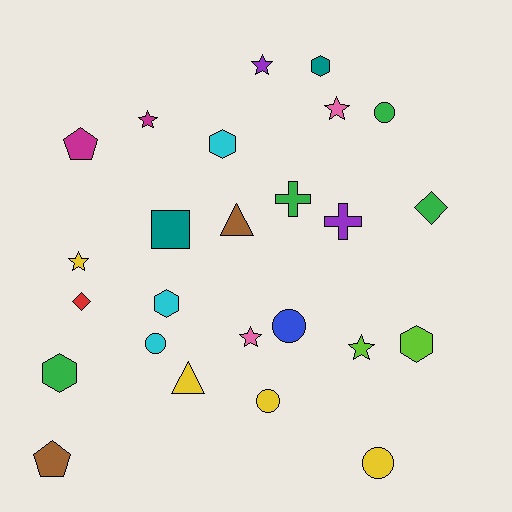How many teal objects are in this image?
There are 2 teal objects.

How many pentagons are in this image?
There are 2 pentagons.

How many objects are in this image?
There are 25 objects.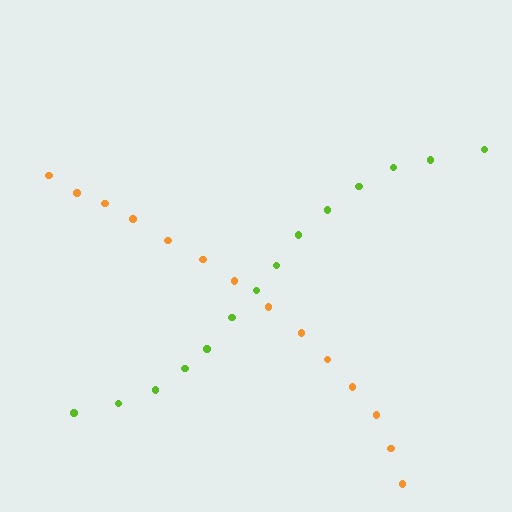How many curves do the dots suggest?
There are 2 distinct paths.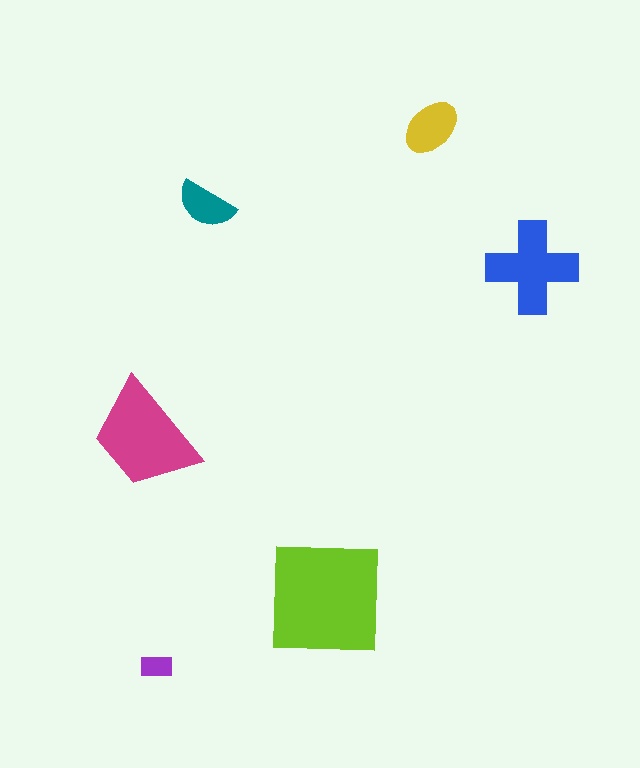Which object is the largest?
The lime square.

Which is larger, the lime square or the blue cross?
The lime square.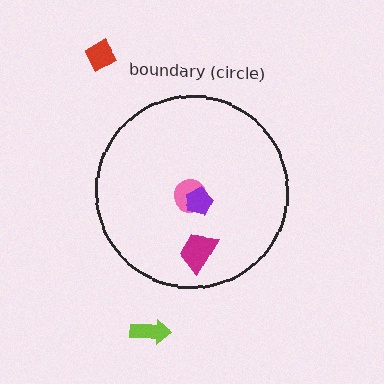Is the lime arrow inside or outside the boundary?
Outside.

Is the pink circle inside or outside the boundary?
Inside.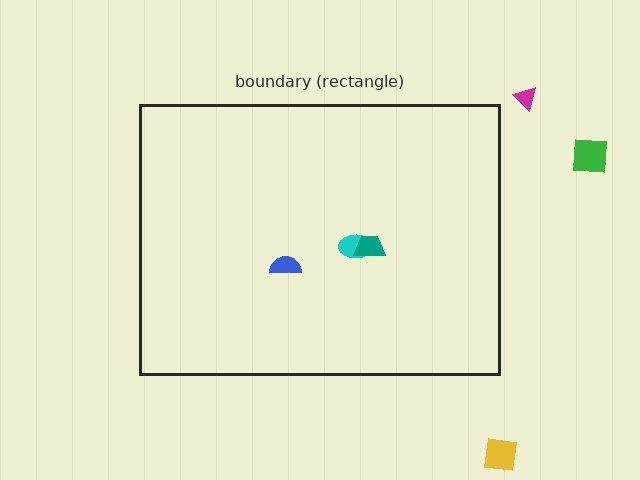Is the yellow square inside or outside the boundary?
Outside.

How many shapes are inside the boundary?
3 inside, 3 outside.